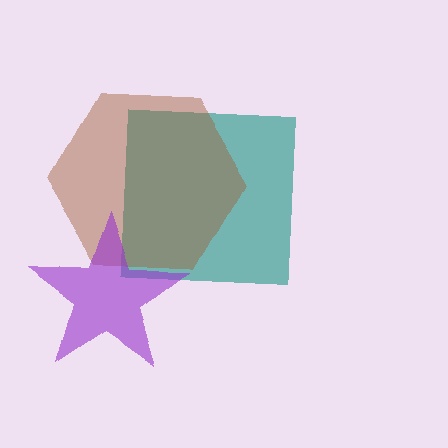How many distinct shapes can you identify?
There are 3 distinct shapes: a teal square, a brown hexagon, a purple star.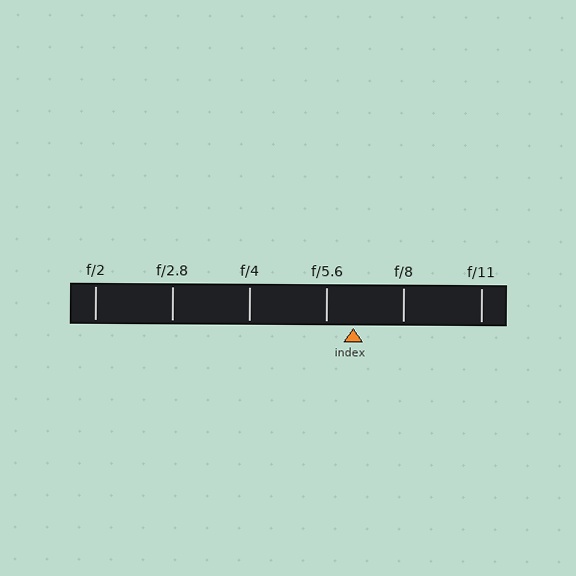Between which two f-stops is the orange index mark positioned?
The index mark is between f/5.6 and f/8.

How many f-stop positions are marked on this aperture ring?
There are 6 f-stop positions marked.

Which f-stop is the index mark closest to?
The index mark is closest to f/5.6.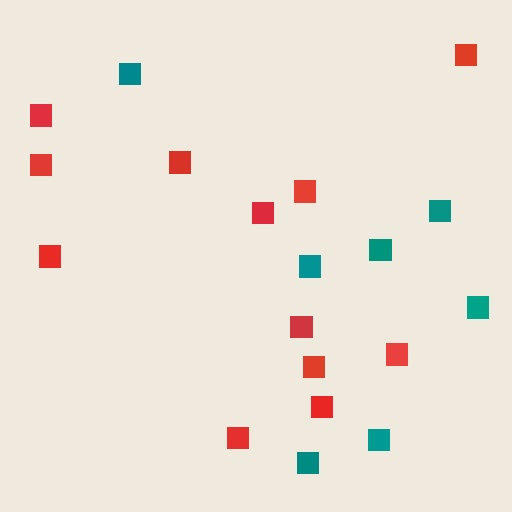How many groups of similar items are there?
There are 2 groups: one group of red squares (12) and one group of teal squares (7).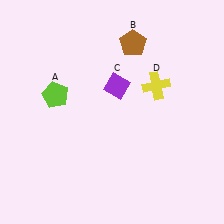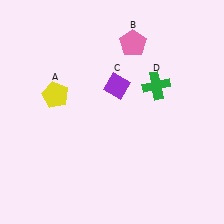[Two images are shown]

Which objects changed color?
A changed from lime to yellow. B changed from brown to pink. D changed from yellow to green.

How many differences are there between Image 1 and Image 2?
There are 3 differences between the two images.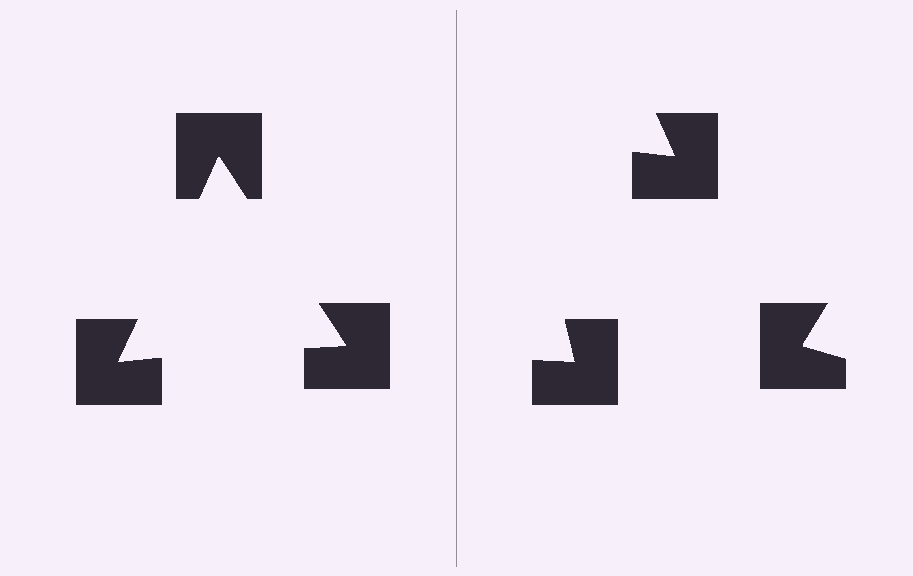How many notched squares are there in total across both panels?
6 — 3 on each side.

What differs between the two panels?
The notched squares are positioned identically on both sides; only the wedge orientations differ. On the left they align to a triangle; on the right they are misaligned.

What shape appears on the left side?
An illusory triangle.